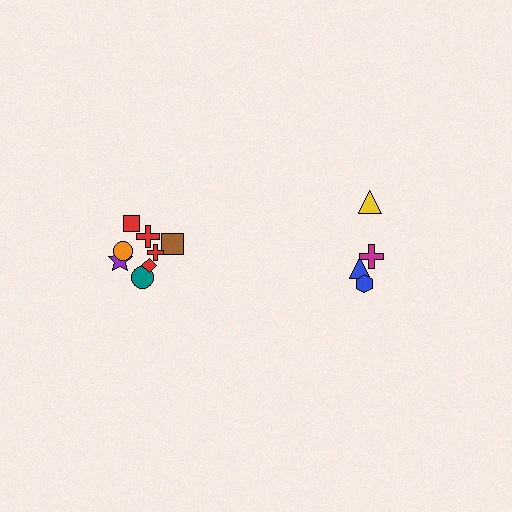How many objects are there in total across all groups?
There are 12 objects.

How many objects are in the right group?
There are 4 objects.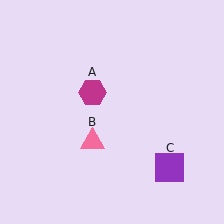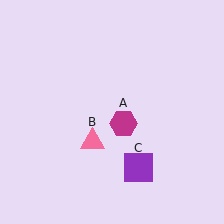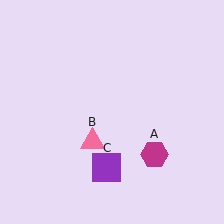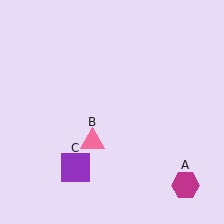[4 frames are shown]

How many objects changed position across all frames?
2 objects changed position: magenta hexagon (object A), purple square (object C).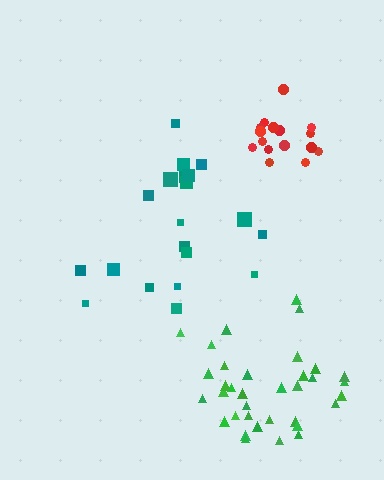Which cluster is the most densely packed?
Red.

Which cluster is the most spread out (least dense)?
Teal.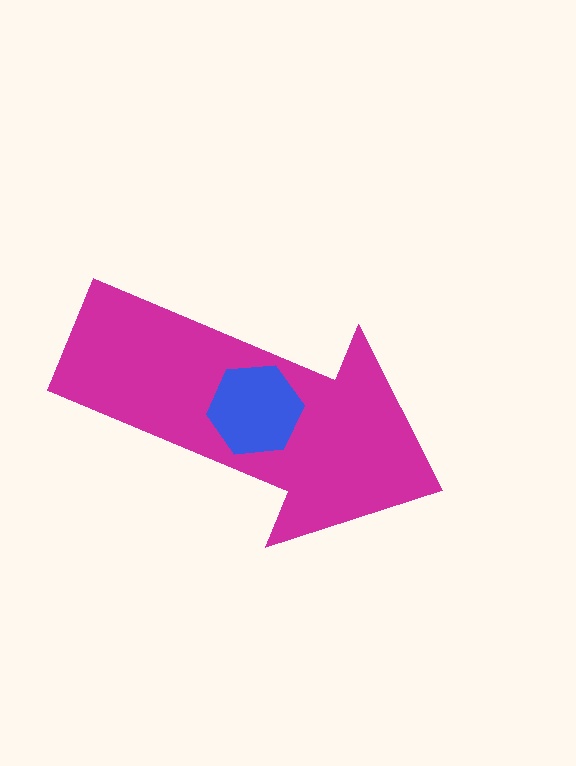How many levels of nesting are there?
2.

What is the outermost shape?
The magenta arrow.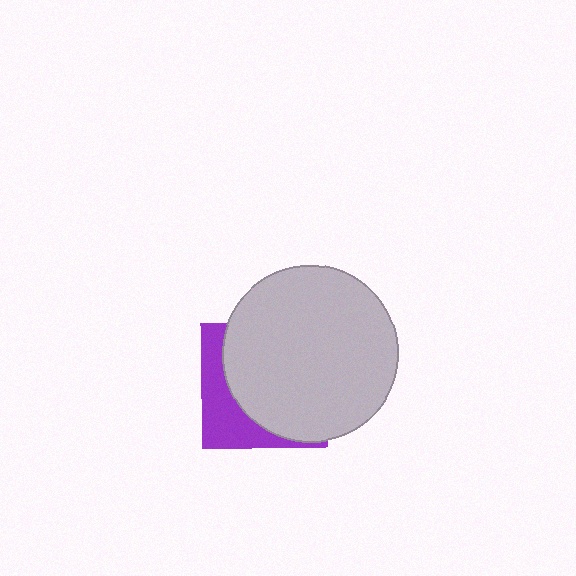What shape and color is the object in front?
The object in front is a light gray circle.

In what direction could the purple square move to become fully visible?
The purple square could move left. That would shift it out from behind the light gray circle entirely.